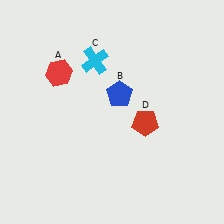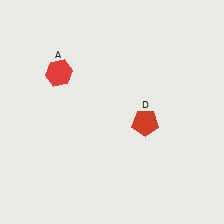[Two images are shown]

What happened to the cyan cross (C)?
The cyan cross (C) was removed in Image 2. It was in the top-left area of Image 1.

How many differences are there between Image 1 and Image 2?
There are 2 differences between the two images.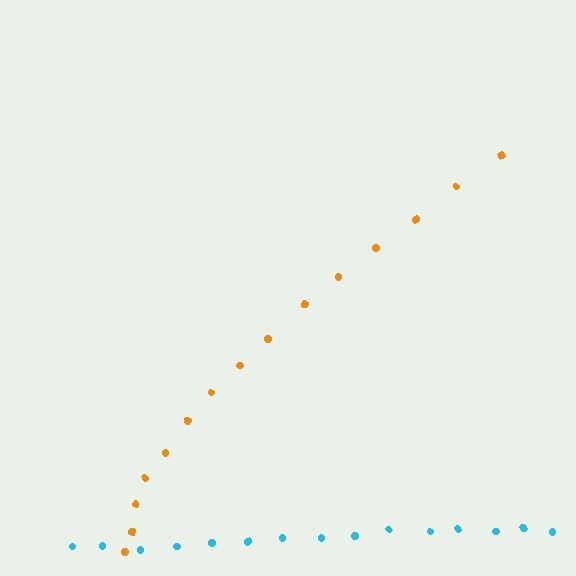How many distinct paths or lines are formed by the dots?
There are 2 distinct paths.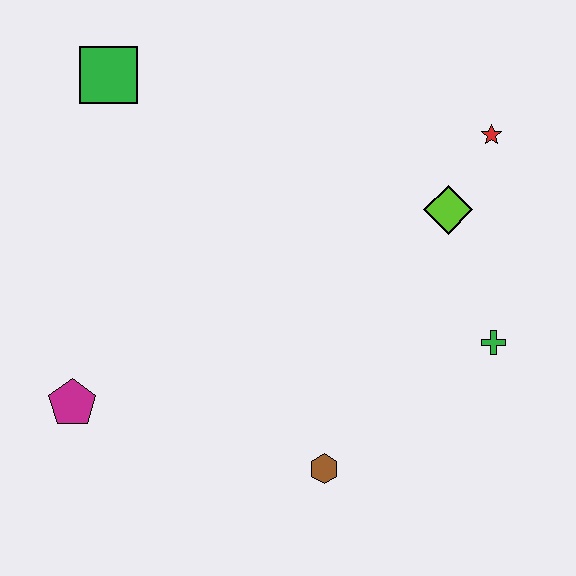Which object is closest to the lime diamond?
The red star is closest to the lime diamond.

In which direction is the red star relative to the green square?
The red star is to the right of the green square.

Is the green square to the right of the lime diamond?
No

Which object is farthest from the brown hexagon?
The green square is farthest from the brown hexagon.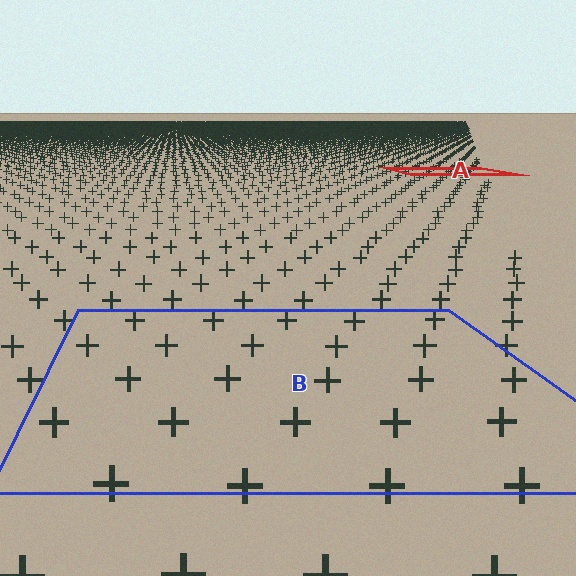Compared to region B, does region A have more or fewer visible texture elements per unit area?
Region A has more texture elements per unit area — they are packed more densely because it is farther away.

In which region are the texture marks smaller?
The texture marks are smaller in region A, because it is farther away.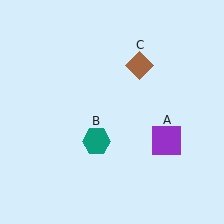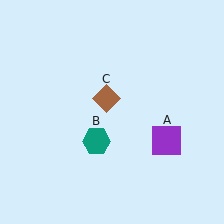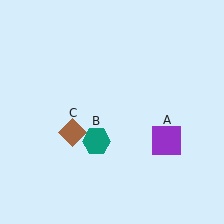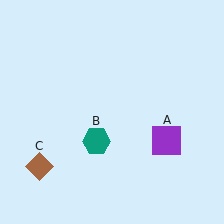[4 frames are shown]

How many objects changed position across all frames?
1 object changed position: brown diamond (object C).